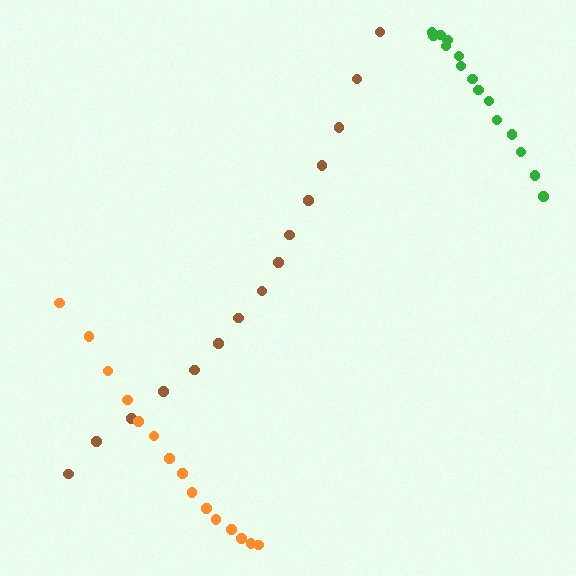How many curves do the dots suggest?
There are 3 distinct paths.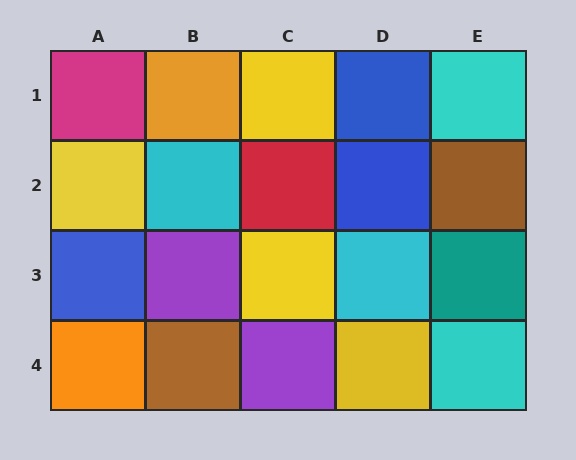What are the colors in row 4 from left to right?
Orange, brown, purple, yellow, cyan.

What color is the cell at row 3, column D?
Cyan.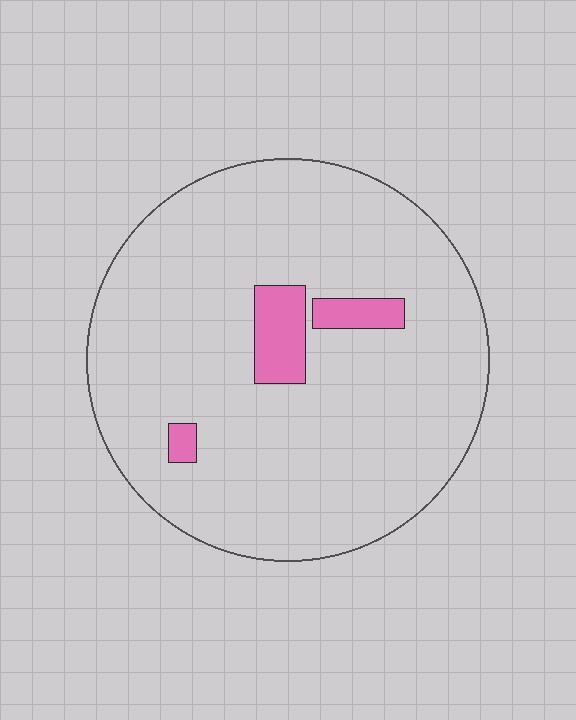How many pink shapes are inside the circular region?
3.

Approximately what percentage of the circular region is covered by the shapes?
Approximately 5%.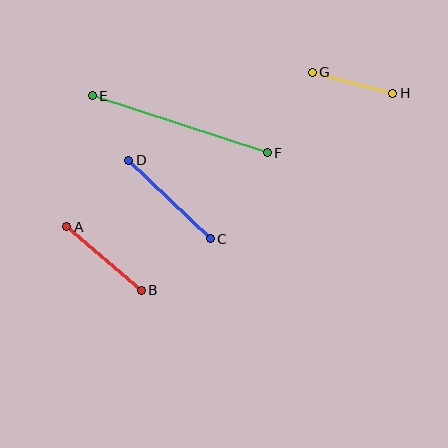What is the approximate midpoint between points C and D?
The midpoint is at approximately (170, 200) pixels.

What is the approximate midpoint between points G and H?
The midpoint is at approximately (352, 83) pixels.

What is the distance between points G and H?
The distance is approximately 83 pixels.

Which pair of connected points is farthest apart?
Points E and F are farthest apart.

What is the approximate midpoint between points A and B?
The midpoint is at approximately (104, 258) pixels.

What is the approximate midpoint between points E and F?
The midpoint is at approximately (180, 124) pixels.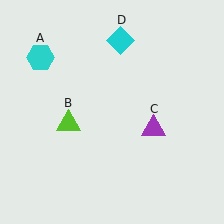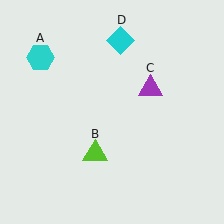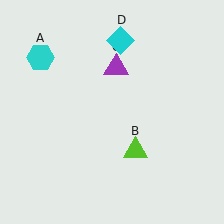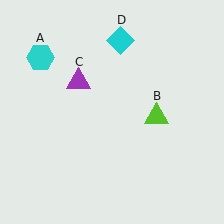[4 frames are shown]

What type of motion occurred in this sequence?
The lime triangle (object B), purple triangle (object C) rotated counterclockwise around the center of the scene.